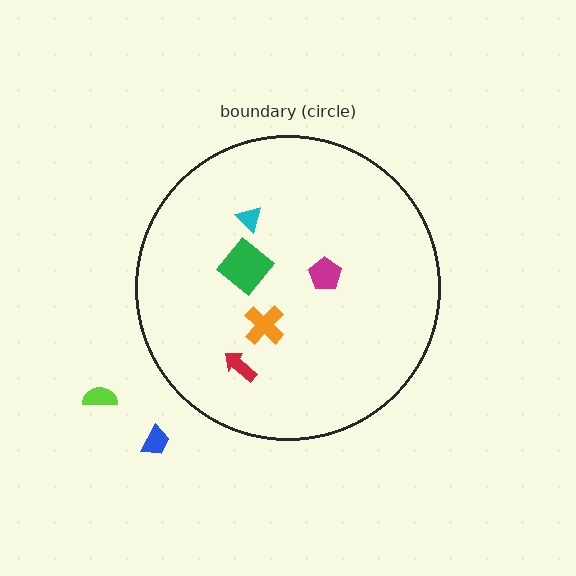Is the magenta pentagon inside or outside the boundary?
Inside.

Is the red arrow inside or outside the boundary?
Inside.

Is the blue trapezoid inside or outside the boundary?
Outside.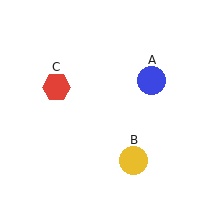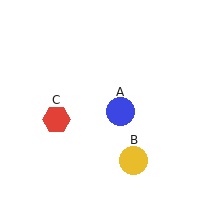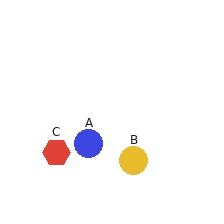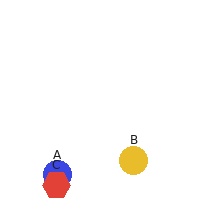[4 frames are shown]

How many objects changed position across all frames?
2 objects changed position: blue circle (object A), red hexagon (object C).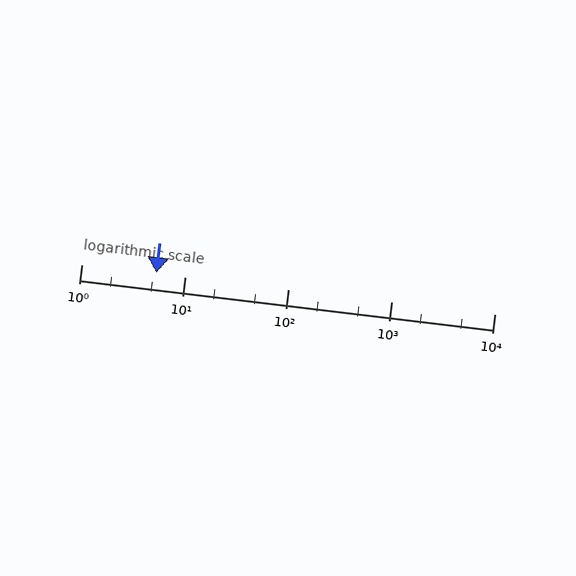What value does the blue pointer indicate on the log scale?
The pointer indicates approximately 5.3.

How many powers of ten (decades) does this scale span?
The scale spans 4 decades, from 1 to 10000.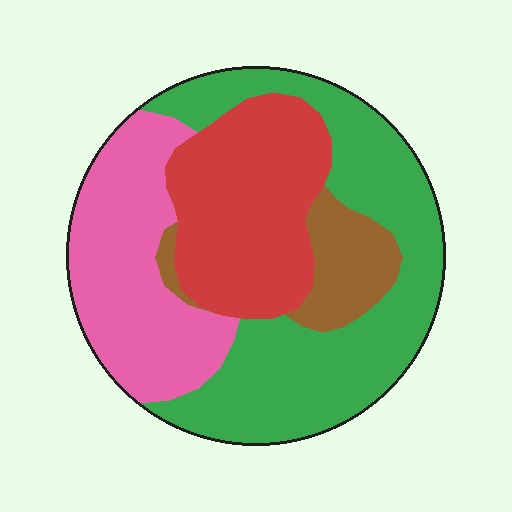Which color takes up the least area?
Brown, at roughly 10%.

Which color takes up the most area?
Green, at roughly 40%.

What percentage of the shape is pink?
Pink covers 25% of the shape.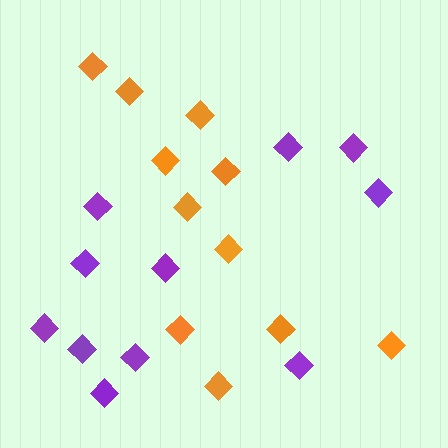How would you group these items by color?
There are 2 groups: one group of purple diamonds (11) and one group of orange diamonds (11).